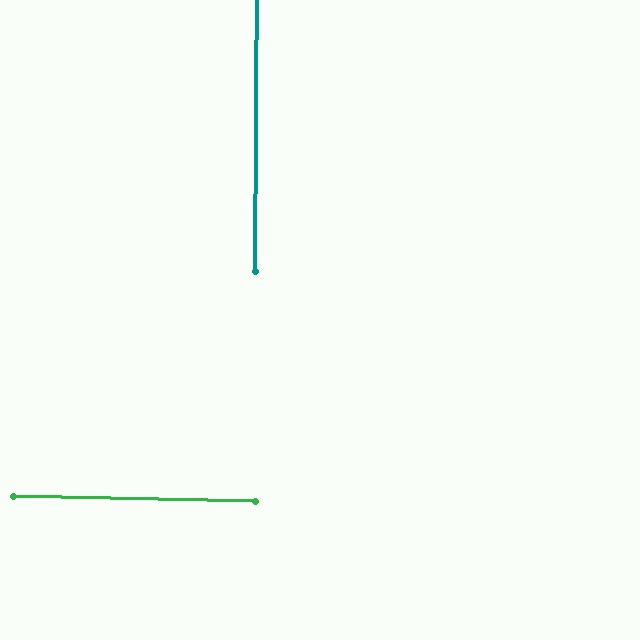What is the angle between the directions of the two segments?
Approximately 89 degrees.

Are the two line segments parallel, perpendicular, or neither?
Perpendicular — they meet at approximately 89°.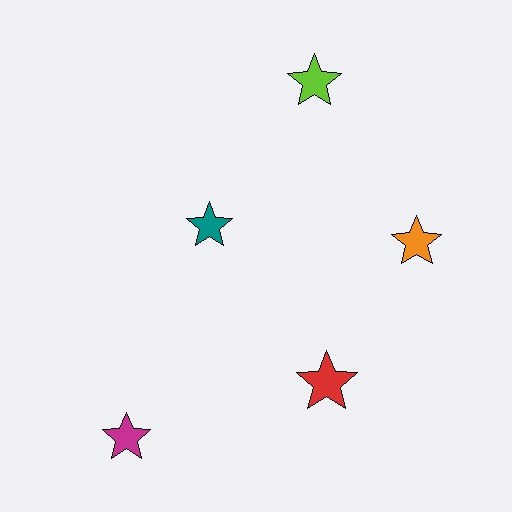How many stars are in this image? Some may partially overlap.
There are 5 stars.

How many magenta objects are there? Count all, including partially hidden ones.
There is 1 magenta object.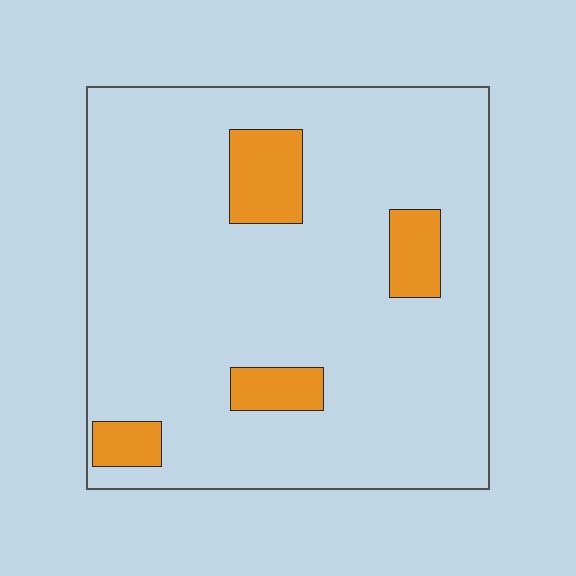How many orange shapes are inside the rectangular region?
4.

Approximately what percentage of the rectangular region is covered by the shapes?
Approximately 10%.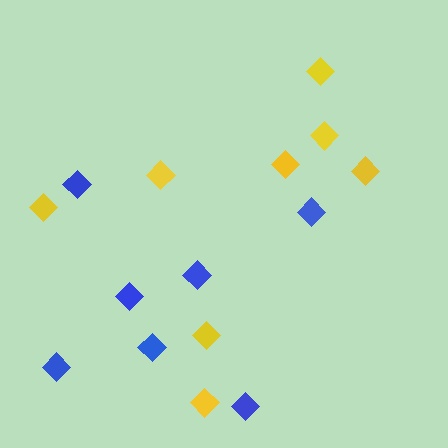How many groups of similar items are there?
There are 2 groups: one group of yellow diamonds (8) and one group of blue diamonds (7).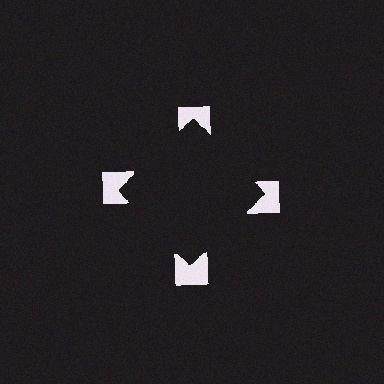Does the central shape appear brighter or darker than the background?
It typically appears slightly darker than the background, even though no actual brightness change is drawn.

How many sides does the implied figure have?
4 sides.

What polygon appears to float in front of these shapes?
An illusory square — its edges are inferred from the aligned wedge cuts in the notched squares, not physically drawn.